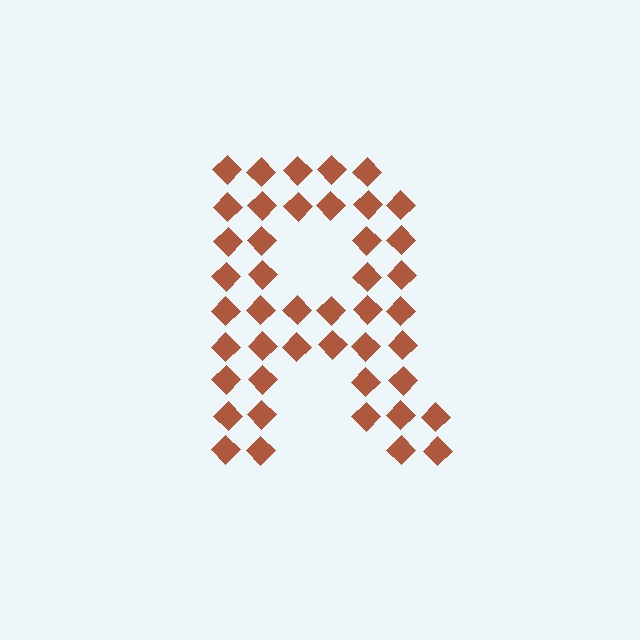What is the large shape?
The large shape is the letter R.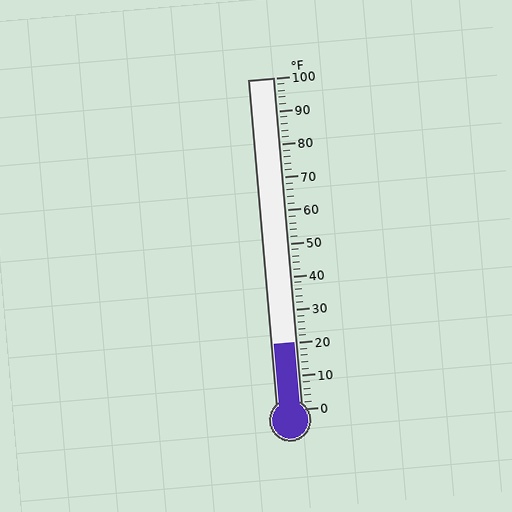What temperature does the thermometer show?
The thermometer shows approximately 20°F.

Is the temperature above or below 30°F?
The temperature is below 30°F.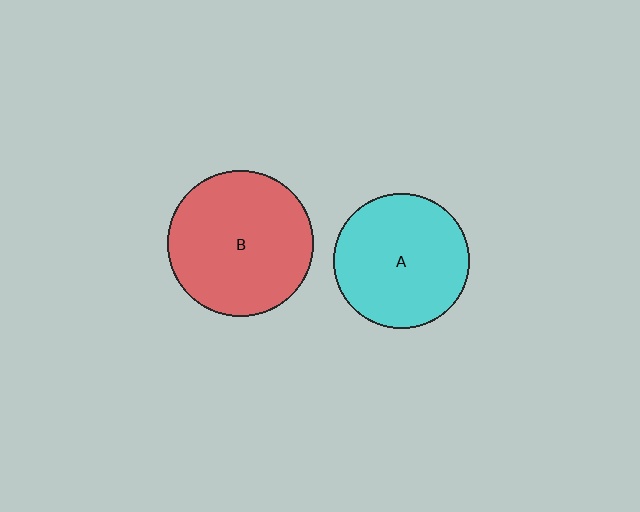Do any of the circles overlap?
No, none of the circles overlap.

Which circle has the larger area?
Circle B (red).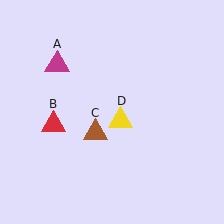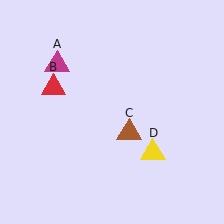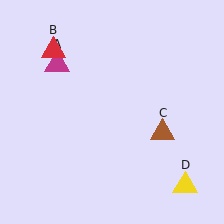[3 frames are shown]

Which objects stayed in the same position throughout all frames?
Magenta triangle (object A) remained stationary.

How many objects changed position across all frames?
3 objects changed position: red triangle (object B), brown triangle (object C), yellow triangle (object D).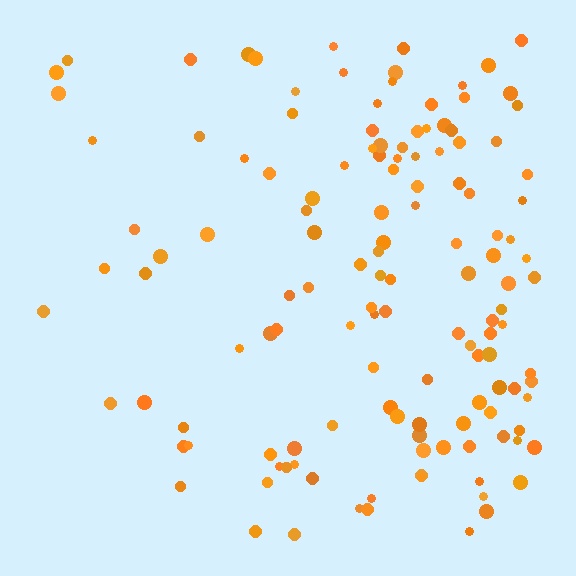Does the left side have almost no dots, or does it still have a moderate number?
Still a moderate number, just noticeably fewer than the right.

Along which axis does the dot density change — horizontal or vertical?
Horizontal.